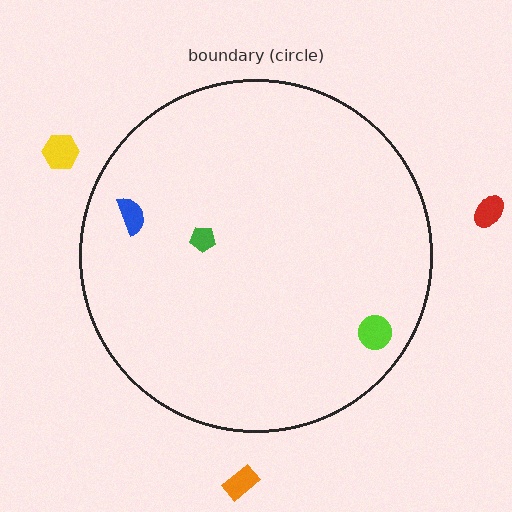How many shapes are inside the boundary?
3 inside, 3 outside.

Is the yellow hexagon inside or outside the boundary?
Outside.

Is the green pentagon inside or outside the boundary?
Inside.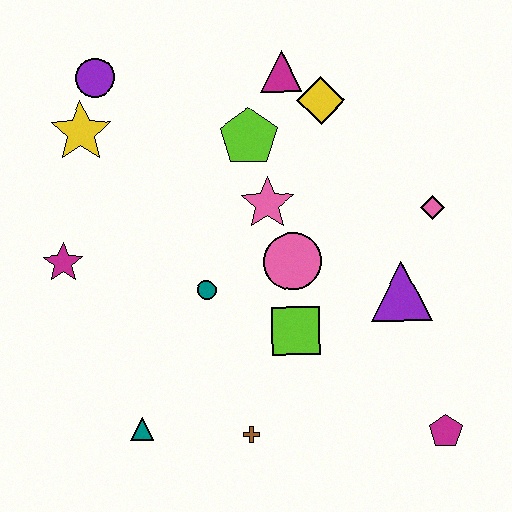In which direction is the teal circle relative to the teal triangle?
The teal circle is above the teal triangle.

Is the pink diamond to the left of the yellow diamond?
No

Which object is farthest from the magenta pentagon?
The purple circle is farthest from the magenta pentagon.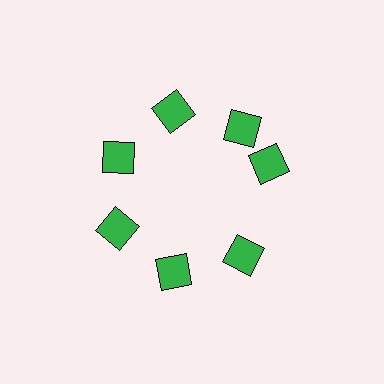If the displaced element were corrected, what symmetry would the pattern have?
It would have 7-fold rotational symmetry — the pattern would map onto itself every 51 degrees.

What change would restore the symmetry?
The symmetry would be restored by rotating it back into even spacing with its neighbors so that all 7 squares sit at equal angles and equal distance from the center.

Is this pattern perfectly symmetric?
No. The 7 green squares are arranged in a ring, but one element near the 3 o'clock position is rotated out of alignment along the ring, breaking the 7-fold rotational symmetry.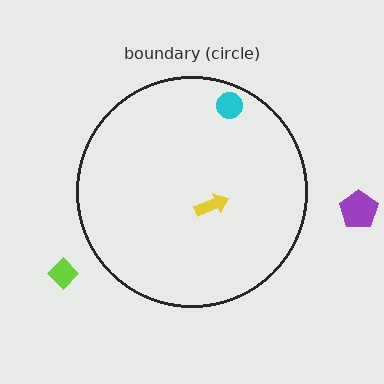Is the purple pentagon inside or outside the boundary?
Outside.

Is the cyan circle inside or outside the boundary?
Inside.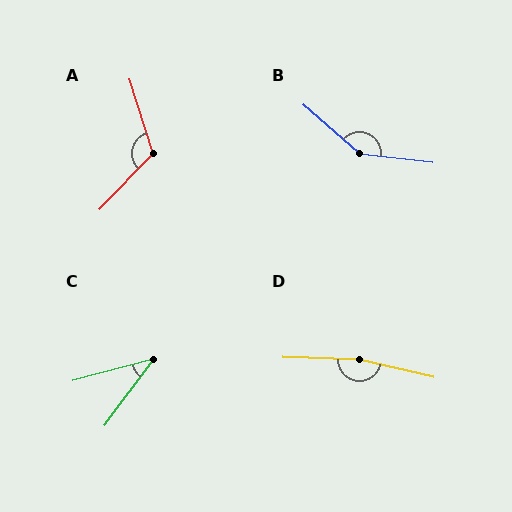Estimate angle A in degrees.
Approximately 118 degrees.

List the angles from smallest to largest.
C (38°), A (118°), B (146°), D (169°).